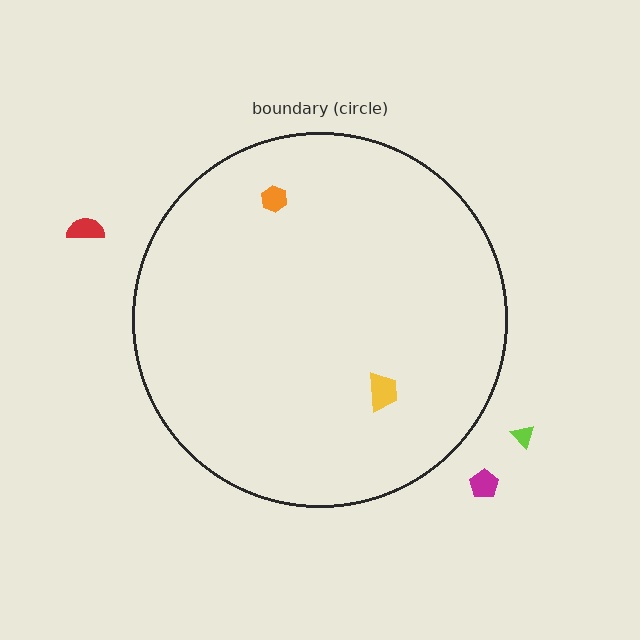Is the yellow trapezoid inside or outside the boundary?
Inside.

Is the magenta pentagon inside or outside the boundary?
Outside.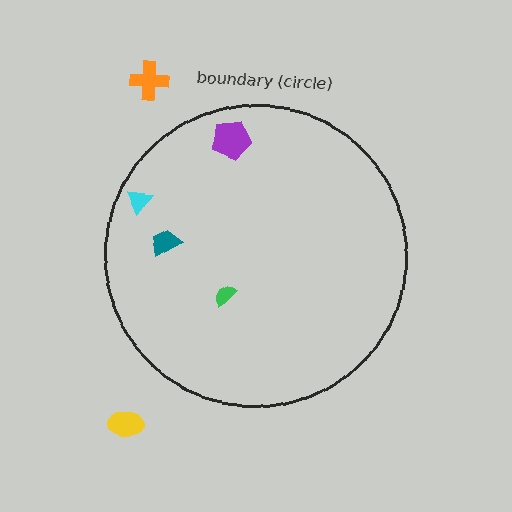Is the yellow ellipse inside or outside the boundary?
Outside.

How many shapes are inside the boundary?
4 inside, 2 outside.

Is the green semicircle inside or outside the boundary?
Inside.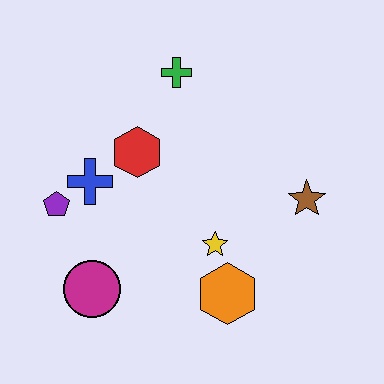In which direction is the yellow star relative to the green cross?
The yellow star is below the green cross.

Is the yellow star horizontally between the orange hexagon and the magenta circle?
Yes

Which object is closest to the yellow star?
The orange hexagon is closest to the yellow star.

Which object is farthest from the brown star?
The purple pentagon is farthest from the brown star.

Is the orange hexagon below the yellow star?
Yes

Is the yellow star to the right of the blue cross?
Yes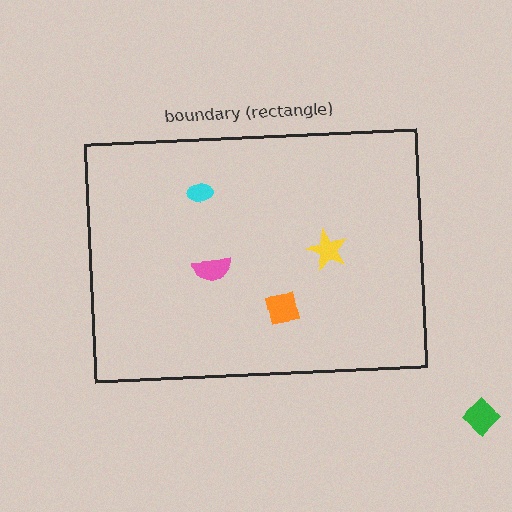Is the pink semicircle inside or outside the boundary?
Inside.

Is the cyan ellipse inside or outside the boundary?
Inside.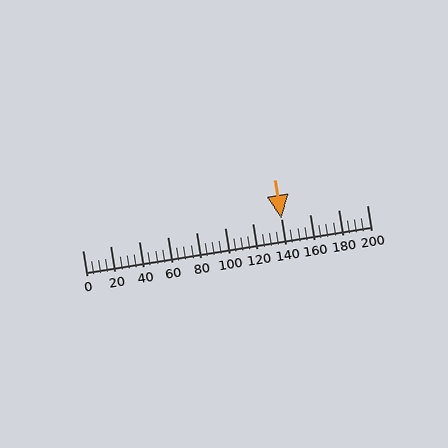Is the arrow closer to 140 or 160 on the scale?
The arrow is closer to 140.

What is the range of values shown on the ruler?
The ruler shows values from 0 to 200.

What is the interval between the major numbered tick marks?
The major tick marks are spaced 20 units apart.